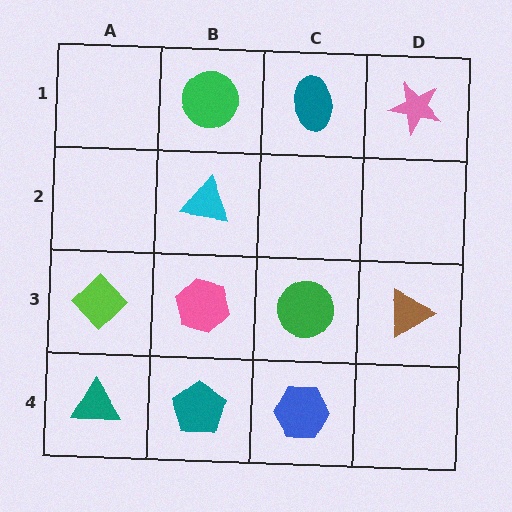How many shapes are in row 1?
3 shapes.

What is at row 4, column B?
A teal pentagon.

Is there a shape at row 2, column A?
No, that cell is empty.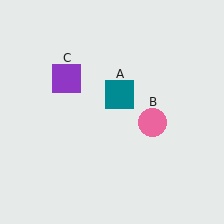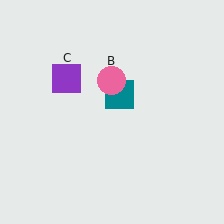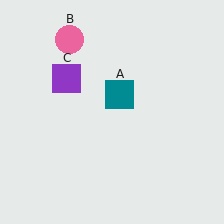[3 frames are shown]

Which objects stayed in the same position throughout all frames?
Teal square (object A) and purple square (object C) remained stationary.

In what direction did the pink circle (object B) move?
The pink circle (object B) moved up and to the left.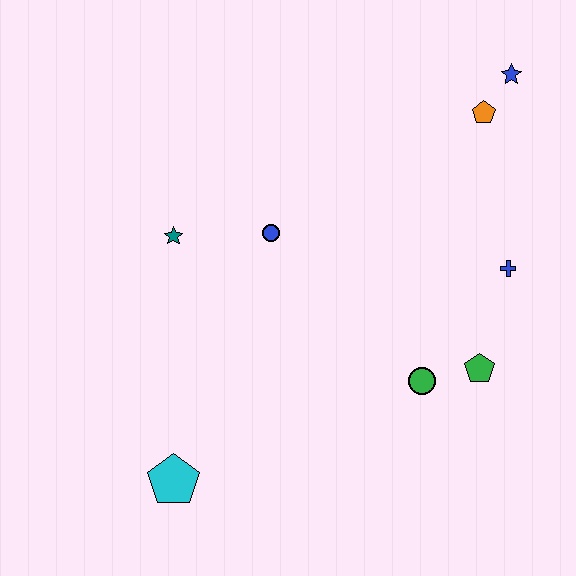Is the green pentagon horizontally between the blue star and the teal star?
Yes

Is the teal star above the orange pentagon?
No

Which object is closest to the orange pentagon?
The blue star is closest to the orange pentagon.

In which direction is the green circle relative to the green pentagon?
The green circle is to the left of the green pentagon.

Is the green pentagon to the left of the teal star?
No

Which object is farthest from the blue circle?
The blue star is farthest from the blue circle.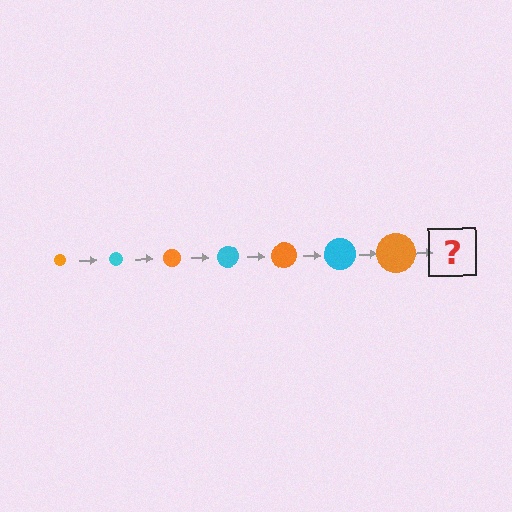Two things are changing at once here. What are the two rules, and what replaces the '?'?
The two rules are that the circle grows larger each step and the color cycles through orange and cyan. The '?' should be a cyan circle, larger than the previous one.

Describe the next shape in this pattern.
It should be a cyan circle, larger than the previous one.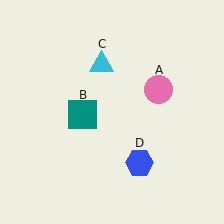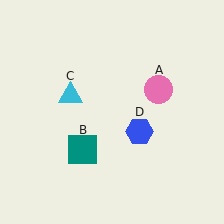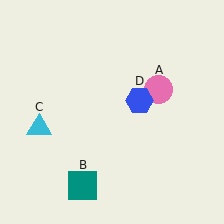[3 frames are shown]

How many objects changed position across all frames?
3 objects changed position: teal square (object B), cyan triangle (object C), blue hexagon (object D).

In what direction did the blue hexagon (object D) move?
The blue hexagon (object D) moved up.